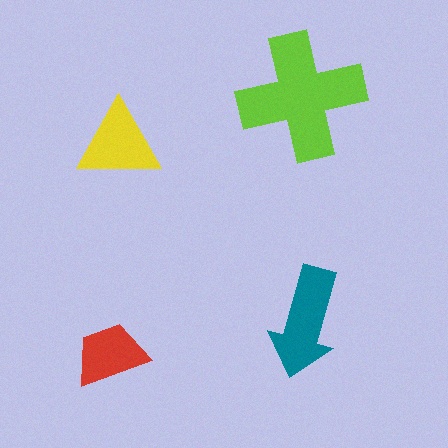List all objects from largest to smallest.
The lime cross, the teal arrow, the yellow triangle, the red trapezoid.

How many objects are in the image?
There are 4 objects in the image.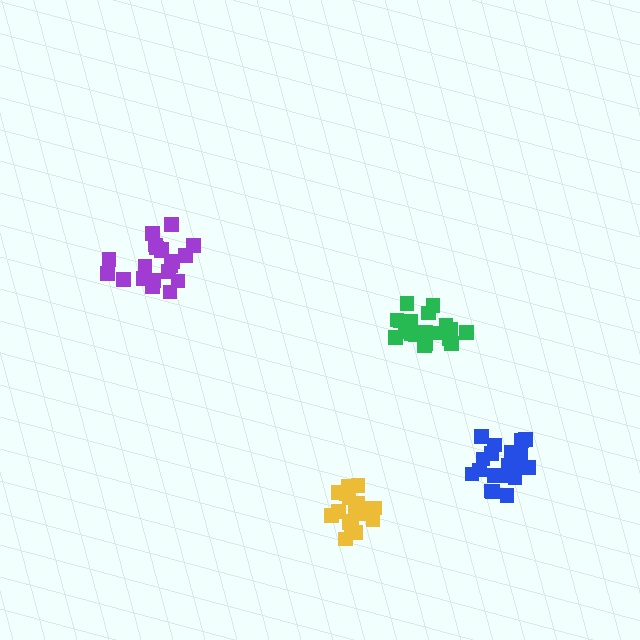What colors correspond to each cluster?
The clusters are colored: green, yellow, purple, blue.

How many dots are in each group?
Group 1: 20 dots, Group 2: 18 dots, Group 3: 20 dots, Group 4: 19 dots (77 total).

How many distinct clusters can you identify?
There are 4 distinct clusters.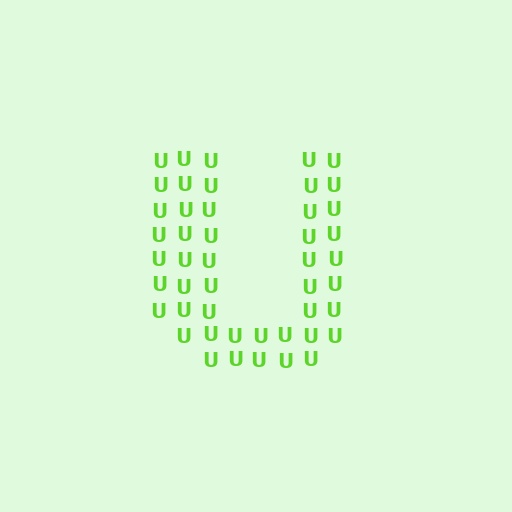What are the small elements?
The small elements are letter U's.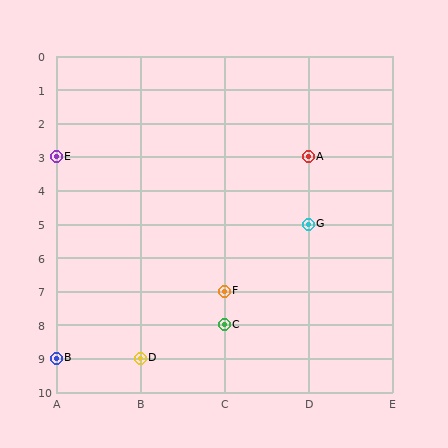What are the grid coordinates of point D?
Point D is at grid coordinates (B, 9).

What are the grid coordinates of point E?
Point E is at grid coordinates (A, 3).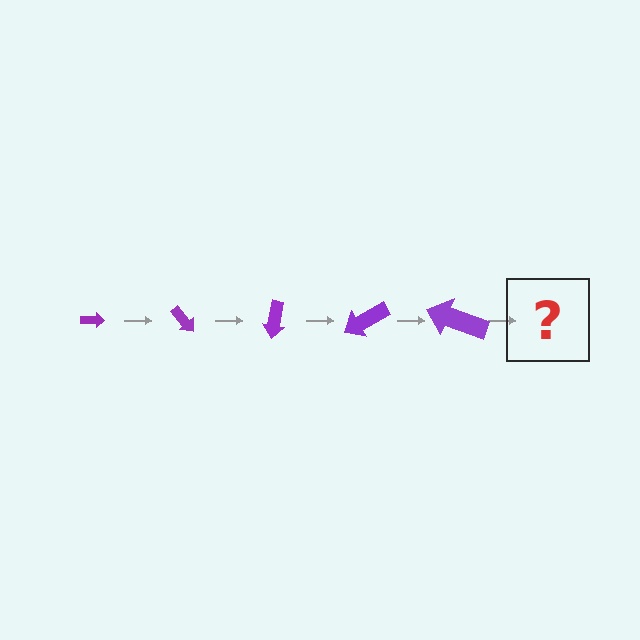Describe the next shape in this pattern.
It should be an arrow, larger than the previous one and rotated 250 degrees from the start.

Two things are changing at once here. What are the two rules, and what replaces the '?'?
The two rules are that the arrow grows larger each step and it rotates 50 degrees each step. The '?' should be an arrow, larger than the previous one and rotated 250 degrees from the start.